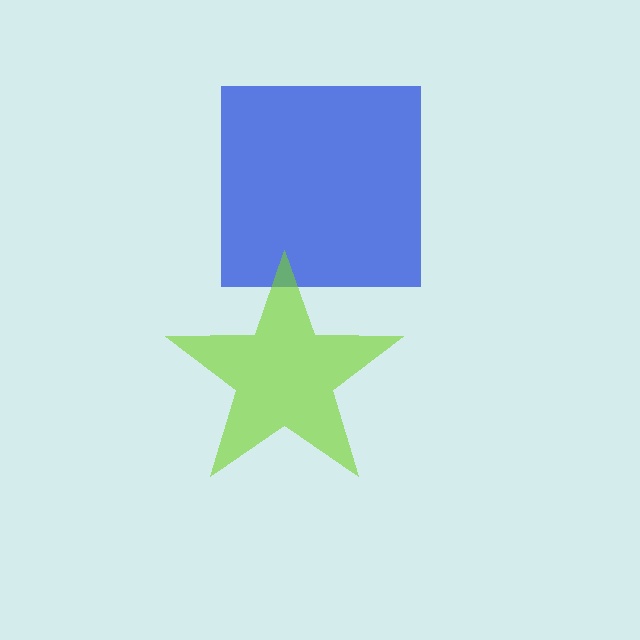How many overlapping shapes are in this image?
There are 2 overlapping shapes in the image.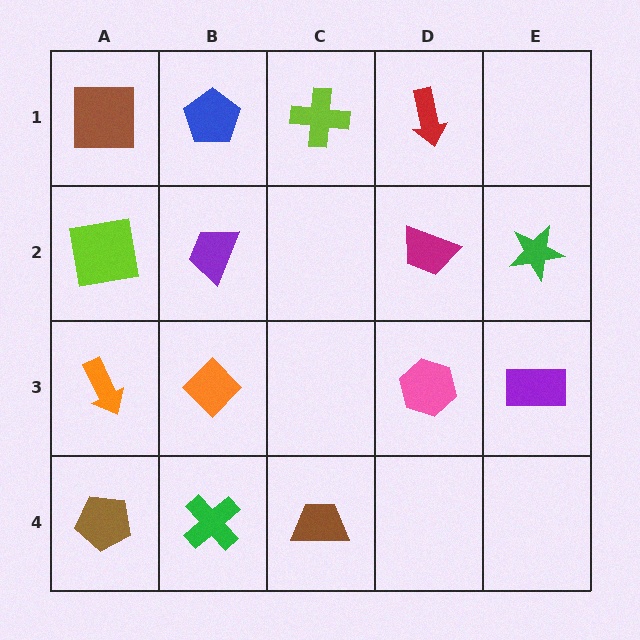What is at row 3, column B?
An orange diamond.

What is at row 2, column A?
A lime square.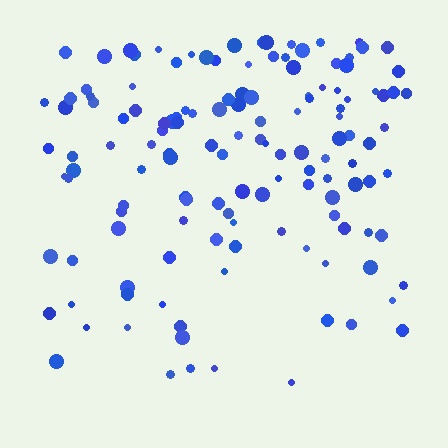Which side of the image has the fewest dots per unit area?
The bottom.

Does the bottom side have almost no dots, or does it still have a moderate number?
Still a moderate number, just noticeably fewer than the top.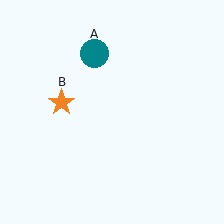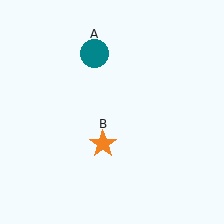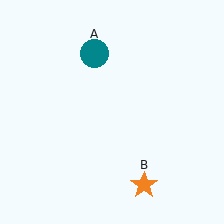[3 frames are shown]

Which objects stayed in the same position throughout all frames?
Teal circle (object A) remained stationary.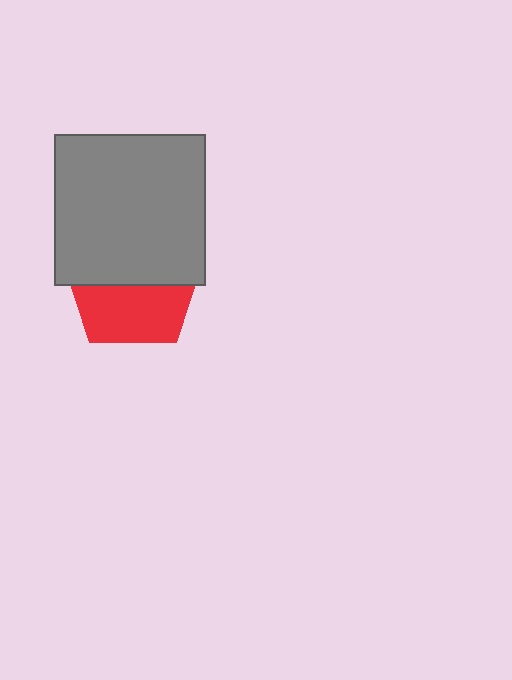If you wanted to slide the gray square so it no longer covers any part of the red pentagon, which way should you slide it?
Slide it up — that is the most direct way to separate the two shapes.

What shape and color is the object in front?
The object in front is a gray square.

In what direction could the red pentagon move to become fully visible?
The red pentagon could move down. That would shift it out from behind the gray square entirely.